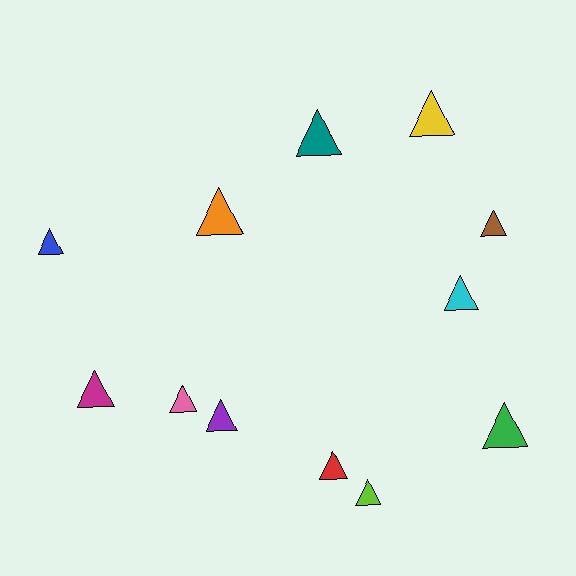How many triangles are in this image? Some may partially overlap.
There are 12 triangles.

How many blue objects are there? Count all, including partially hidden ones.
There is 1 blue object.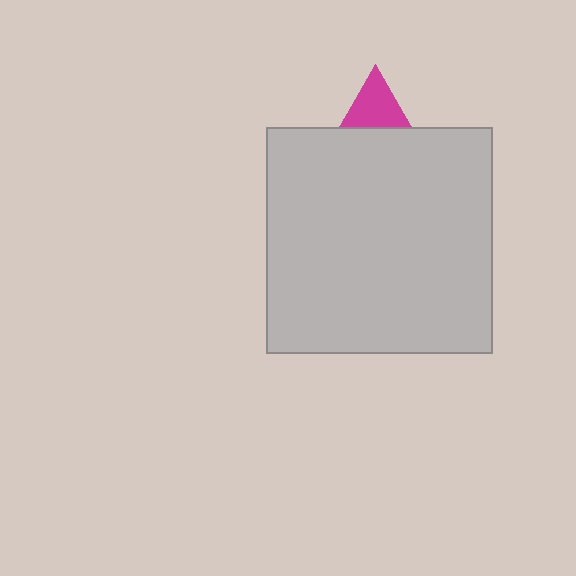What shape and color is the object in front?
The object in front is a light gray square.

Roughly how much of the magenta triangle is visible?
A small part of it is visible (roughly 38%).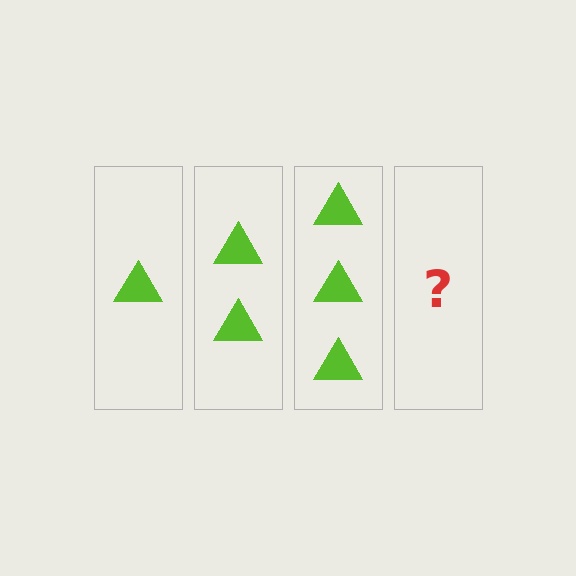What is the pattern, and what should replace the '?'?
The pattern is that each step adds one more triangle. The '?' should be 4 triangles.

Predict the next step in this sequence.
The next step is 4 triangles.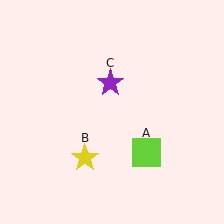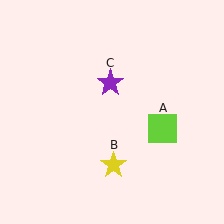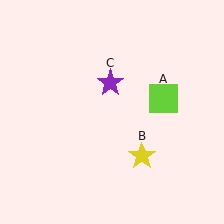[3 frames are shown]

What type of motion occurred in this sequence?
The lime square (object A), yellow star (object B) rotated counterclockwise around the center of the scene.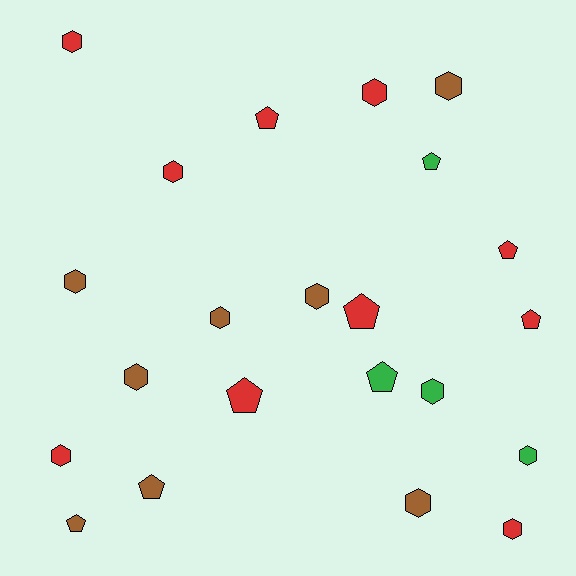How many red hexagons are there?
There are 5 red hexagons.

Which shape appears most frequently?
Hexagon, with 13 objects.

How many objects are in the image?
There are 22 objects.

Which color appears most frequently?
Red, with 10 objects.